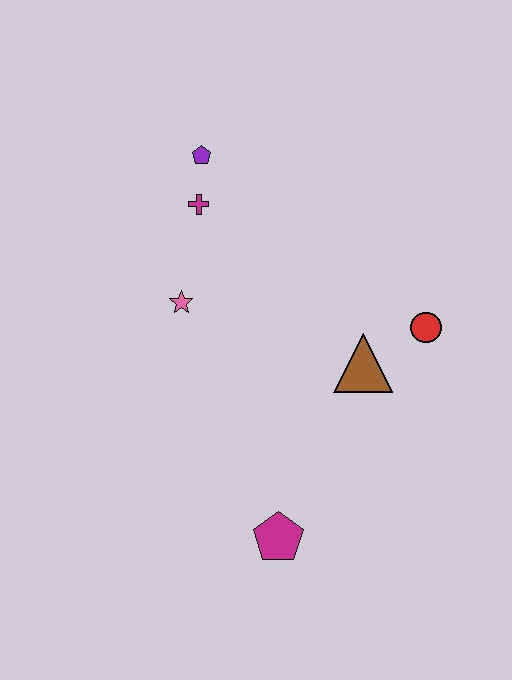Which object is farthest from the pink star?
The magenta pentagon is farthest from the pink star.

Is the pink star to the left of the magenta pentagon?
Yes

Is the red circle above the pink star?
No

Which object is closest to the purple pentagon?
The magenta cross is closest to the purple pentagon.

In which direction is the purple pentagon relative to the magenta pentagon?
The purple pentagon is above the magenta pentagon.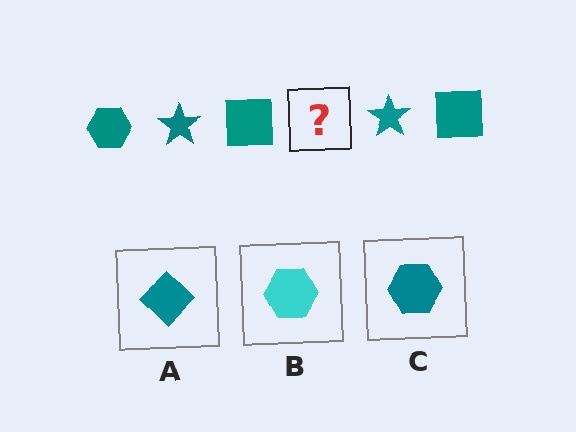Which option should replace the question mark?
Option C.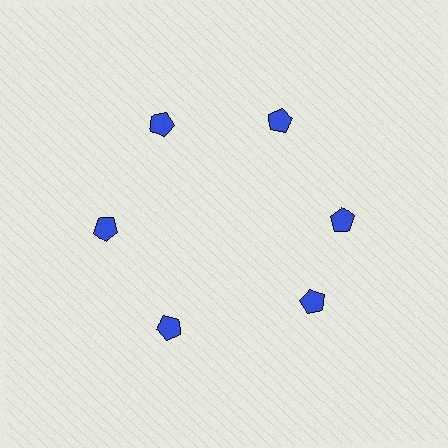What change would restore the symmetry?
The symmetry would be restored by rotating it back into even spacing with its neighbors so that all 6 pentagons sit at equal angles and equal distance from the center.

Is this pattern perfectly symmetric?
No. The 6 blue pentagons are arranged in a ring, but one element near the 5 o'clock position is rotated out of alignment along the ring, breaking the 6-fold rotational symmetry.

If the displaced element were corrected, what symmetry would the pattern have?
It would have 6-fold rotational symmetry — the pattern would map onto itself every 60 degrees.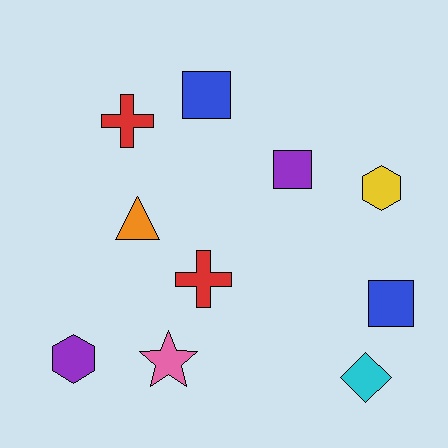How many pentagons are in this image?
There are no pentagons.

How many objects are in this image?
There are 10 objects.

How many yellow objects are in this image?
There is 1 yellow object.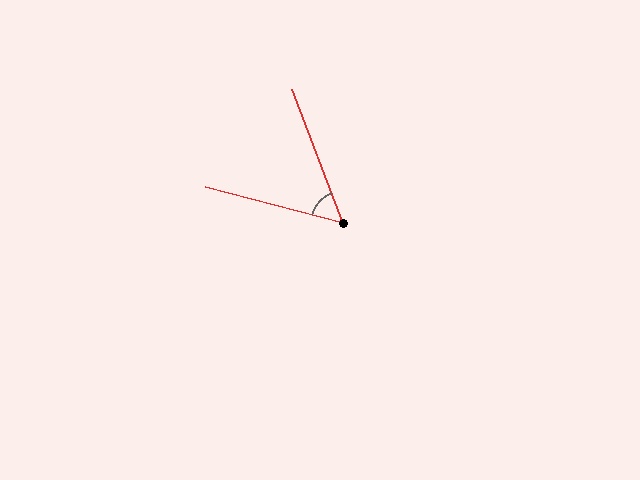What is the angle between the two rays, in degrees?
Approximately 55 degrees.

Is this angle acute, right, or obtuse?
It is acute.